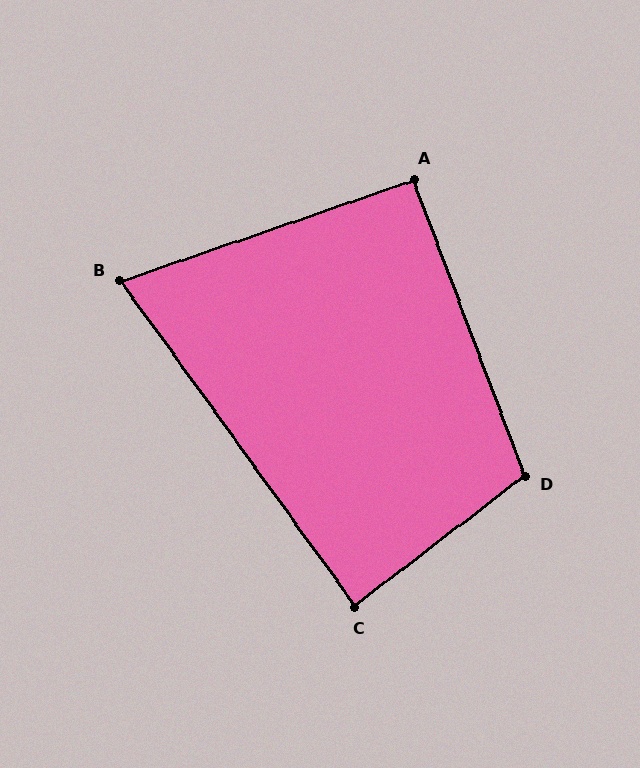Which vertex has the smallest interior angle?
B, at approximately 73 degrees.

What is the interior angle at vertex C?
Approximately 88 degrees (approximately right).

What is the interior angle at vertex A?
Approximately 92 degrees (approximately right).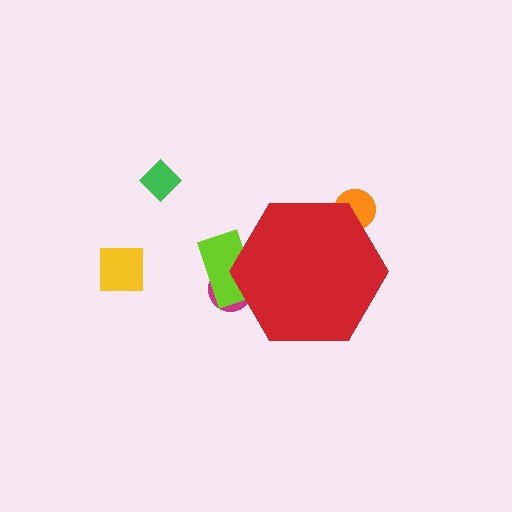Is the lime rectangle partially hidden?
Yes, the lime rectangle is partially hidden behind the red hexagon.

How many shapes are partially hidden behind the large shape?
3 shapes are partially hidden.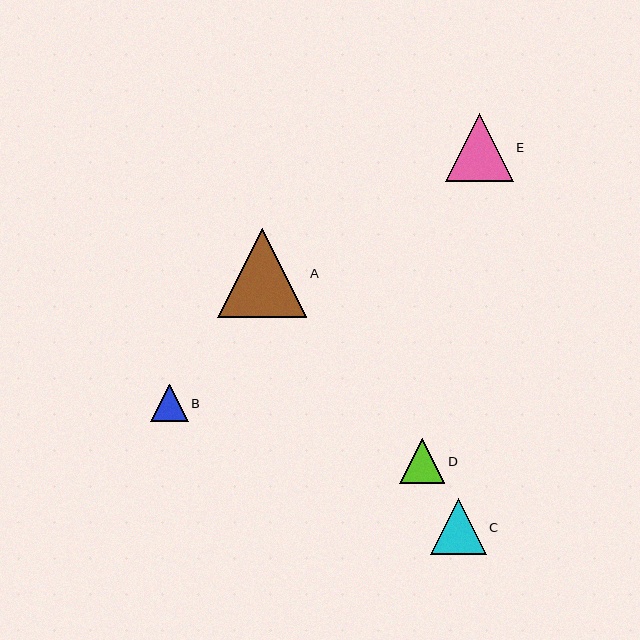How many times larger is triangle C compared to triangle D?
Triangle C is approximately 1.2 times the size of triangle D.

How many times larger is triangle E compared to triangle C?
Triangle E is approximately 1.2 times the size of triangle C.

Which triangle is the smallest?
Triangle B is the smallest with a size of approximately 38 pixels.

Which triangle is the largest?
Triangle A is the largest with a size of approximately 89 pixels.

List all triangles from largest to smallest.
From largest to smallest: A, E, C, D, B.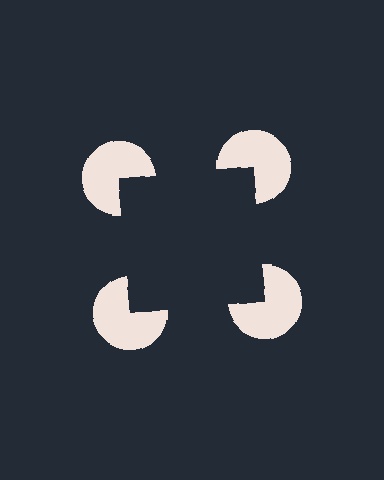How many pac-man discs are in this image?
There are 4 — one at each vertex of the illusory square.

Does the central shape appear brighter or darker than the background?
It typically appears slightly darker than the background, even though no actual brightness change is drawn.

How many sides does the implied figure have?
4 sides.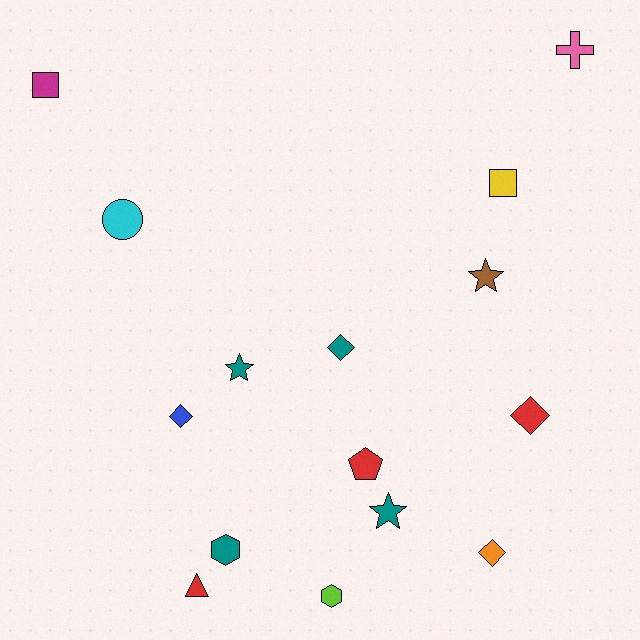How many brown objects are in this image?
There is 1 brown object.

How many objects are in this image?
There are 15 objects.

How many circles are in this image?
There is 1 circle.